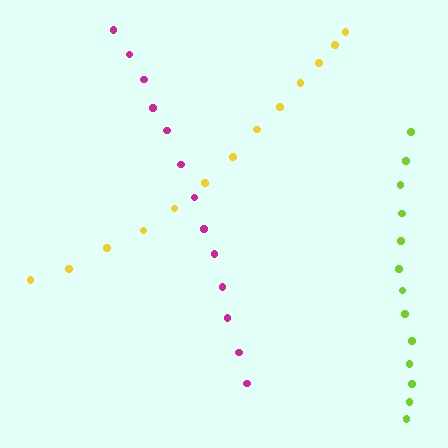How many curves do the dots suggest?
There are 3 distinct paths.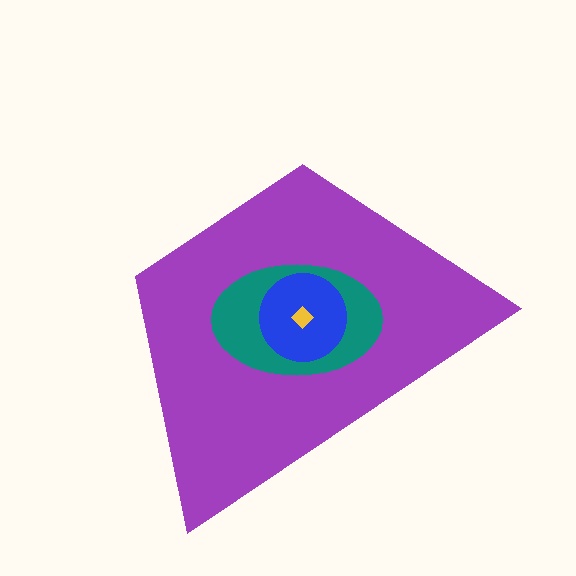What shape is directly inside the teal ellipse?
The blue circle.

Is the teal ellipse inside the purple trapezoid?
Yes.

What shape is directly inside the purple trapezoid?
The teal ellipse.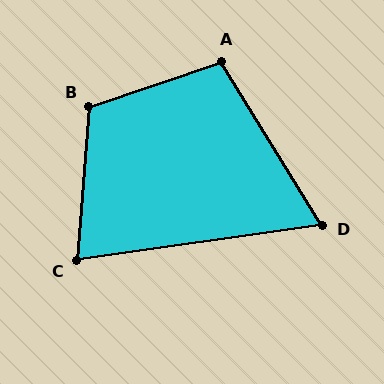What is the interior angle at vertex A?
Approximately 103 degrees (obtuse).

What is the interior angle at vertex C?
Approximately 77 degrees (acute).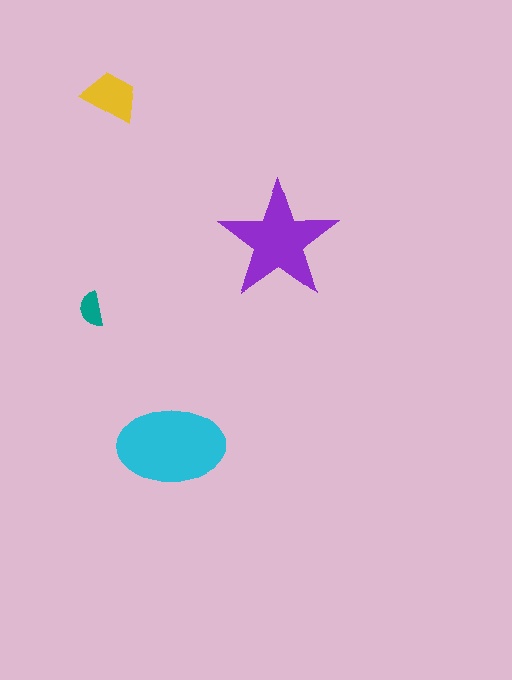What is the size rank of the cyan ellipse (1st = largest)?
1st.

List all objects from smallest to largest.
The teal semicircle, the yellow trapezoid, the purple star, the cyan ellipse.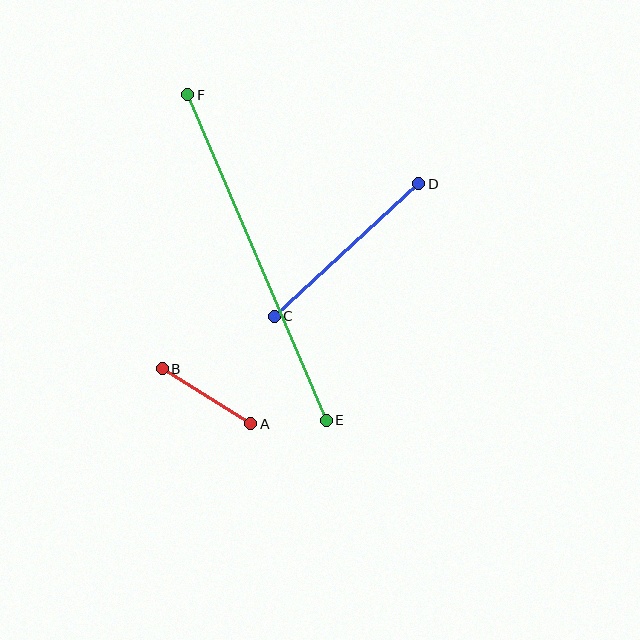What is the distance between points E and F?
The distance is approximately 354 pixels.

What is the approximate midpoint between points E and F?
The midpoint is at approximately (257, 257) pixels.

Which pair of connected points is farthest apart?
Points E and F are farthest apart.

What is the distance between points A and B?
The distance is approximately 104 pixels.